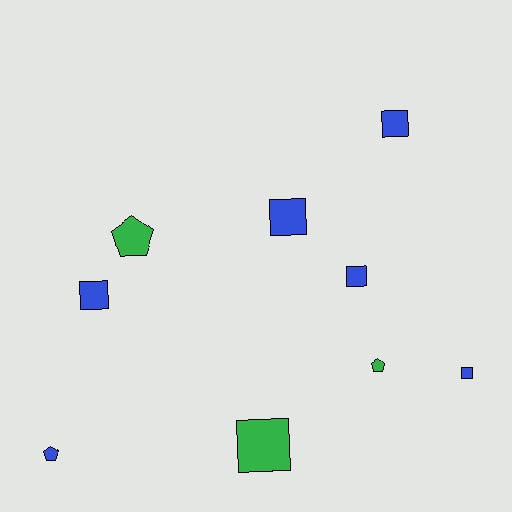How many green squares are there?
There is 1 green square.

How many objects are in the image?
There are 9 objects.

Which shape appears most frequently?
Square, with 6 objects.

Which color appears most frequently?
Blue, with 6 objects.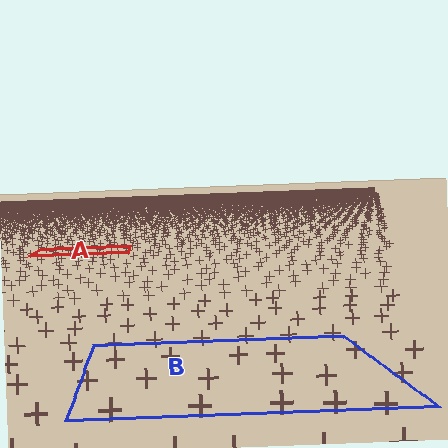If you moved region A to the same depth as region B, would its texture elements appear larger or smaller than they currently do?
They would appear larger. At a closer depth, the same texture elements are projected at a bigger on-screen size.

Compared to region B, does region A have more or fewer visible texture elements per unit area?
Region A has more texture elements per unit area — they are packed more densely because it is farther away.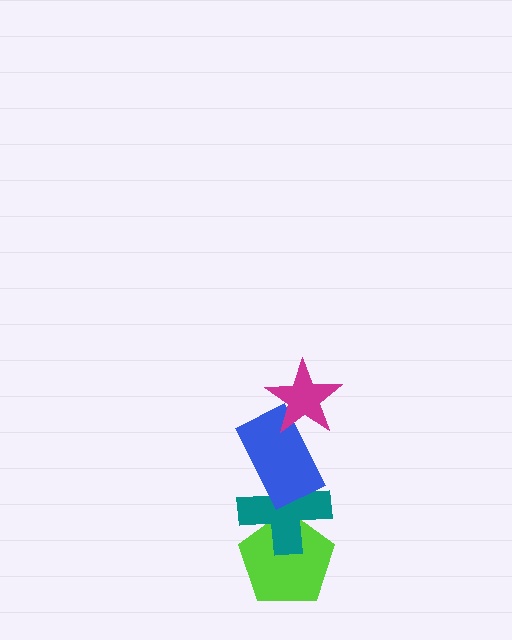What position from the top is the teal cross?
The teal cross is 3rd from the top.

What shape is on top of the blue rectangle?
The magenta star is on top of the blue rectangle.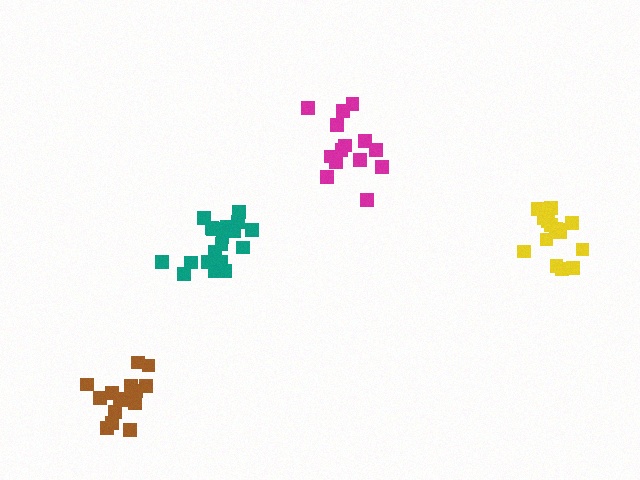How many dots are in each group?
Group 1: 14 dots, Group 2: 16 dots, Group 3: 20 dots, Group 4: 15 dots (65 total).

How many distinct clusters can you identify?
There are 4 distinct clusters.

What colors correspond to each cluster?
The clusters are colored: magenta, brown, teal, yellow.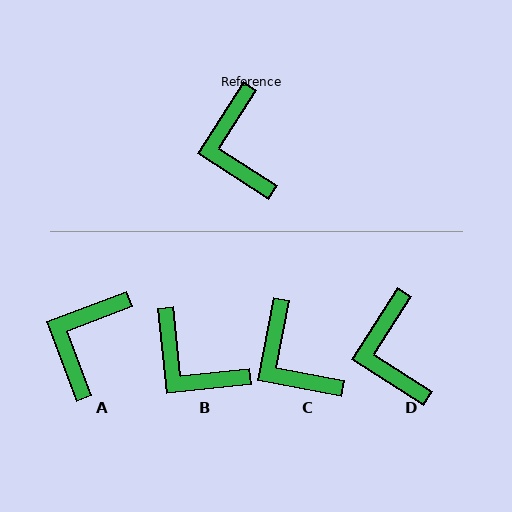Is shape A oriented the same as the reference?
No, it is off by about 37 degrees.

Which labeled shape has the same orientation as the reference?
D.